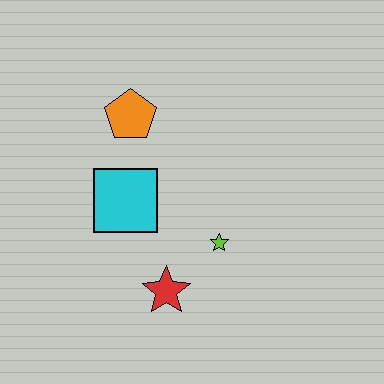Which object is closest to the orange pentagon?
The cyan square is closest to the orange pentagon.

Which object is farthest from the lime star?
The orange pentagon is farthest from the lime star.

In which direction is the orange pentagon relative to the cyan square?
The orange pentagon is above the cyan square.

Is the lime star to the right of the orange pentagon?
Yes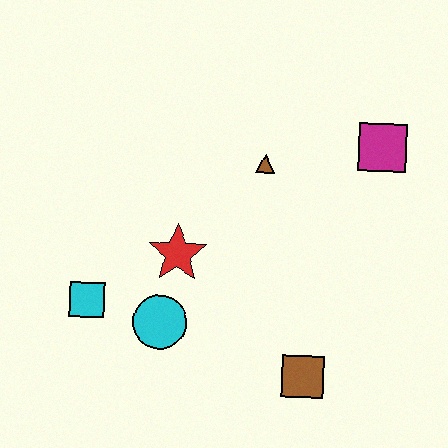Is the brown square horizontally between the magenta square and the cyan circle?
Yes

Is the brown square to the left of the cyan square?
No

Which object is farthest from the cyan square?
The magenta square is farthest from the cyan square.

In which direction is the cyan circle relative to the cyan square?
The cyan circle is to the right of the cyan square.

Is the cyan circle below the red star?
Yes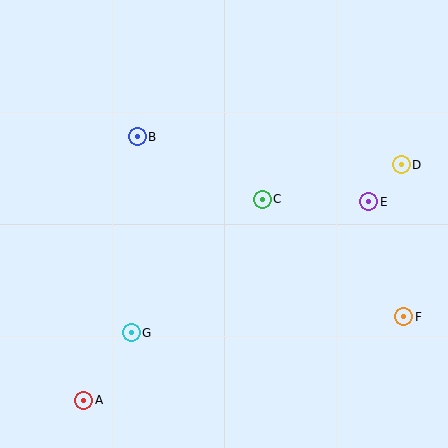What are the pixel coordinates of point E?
Point E is at (369, 202).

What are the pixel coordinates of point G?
Point G is at (131, 333).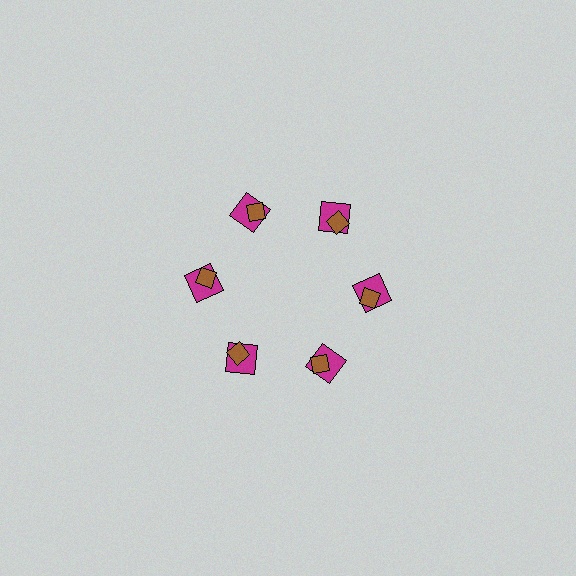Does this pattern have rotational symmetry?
Yes, this pattern has 6-fold rotational symmetry. It looks the same after rotating 60 degrees around the center.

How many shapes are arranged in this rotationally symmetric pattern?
There are 12 shapes, arranged in 6 groups of 2.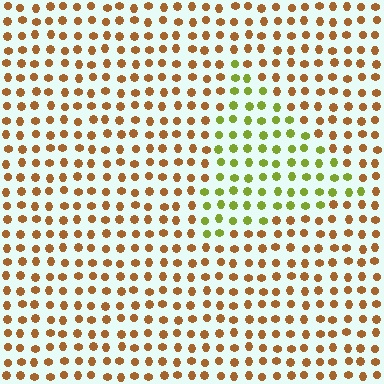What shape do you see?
I see a triangle.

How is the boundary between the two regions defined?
The boundary is defined purely by a slight shift in hue (about 53 degrees). Spacing, size, and orientation are identical on both sides.